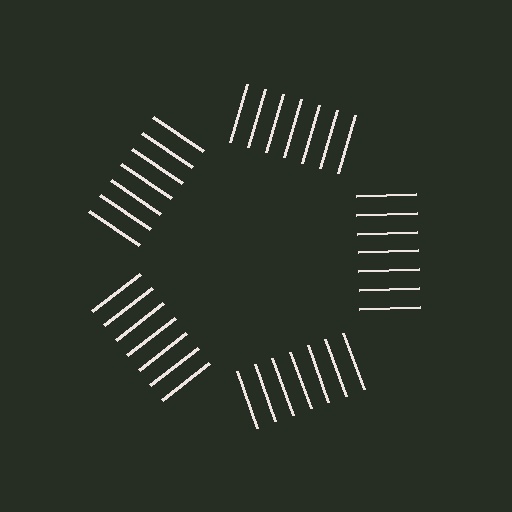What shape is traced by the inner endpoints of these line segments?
An illusory pentagon — the line segments terminate on its edges but no continuous stroke is drawn.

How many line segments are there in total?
35 — 7 along each of the 5 edges.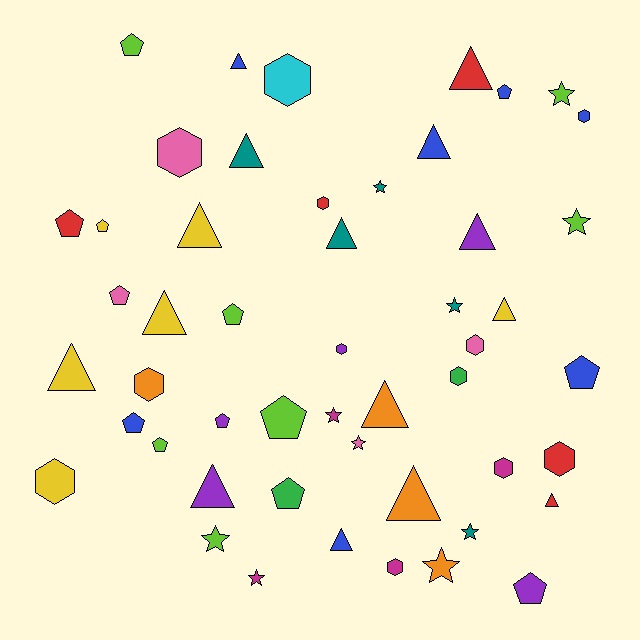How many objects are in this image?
There are 50 objects.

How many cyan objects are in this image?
There is 1 cyan object.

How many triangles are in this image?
There are 15 triangles.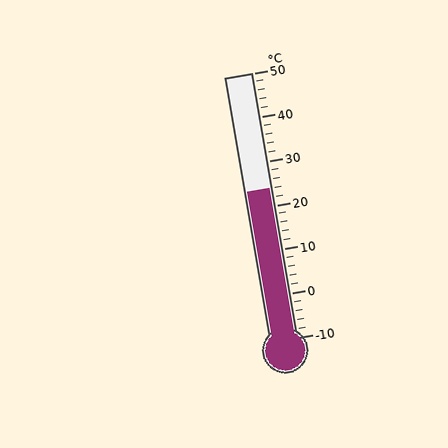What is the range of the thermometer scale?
The thermometer scale ranges from -10°C to 50°C.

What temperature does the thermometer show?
The thermometer shows approximately 24°C.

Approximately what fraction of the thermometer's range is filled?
The thermometer is filled to approximately 55% of its range.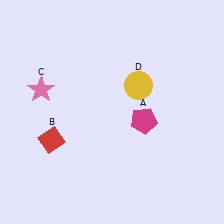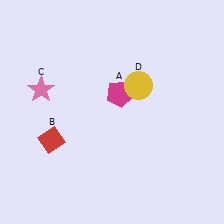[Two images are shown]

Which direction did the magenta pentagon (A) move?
The magenta pentagon (A) moved up.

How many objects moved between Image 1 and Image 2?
1 object moved between the two images.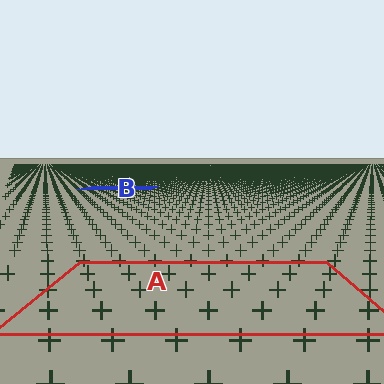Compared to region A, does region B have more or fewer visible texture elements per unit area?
Region B has more texture elements per unit area — they are packed more densely because it is farther away.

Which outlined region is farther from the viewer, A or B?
Region B is farther from the viewer — the texture elements inside it appear smaller and more densely packed.